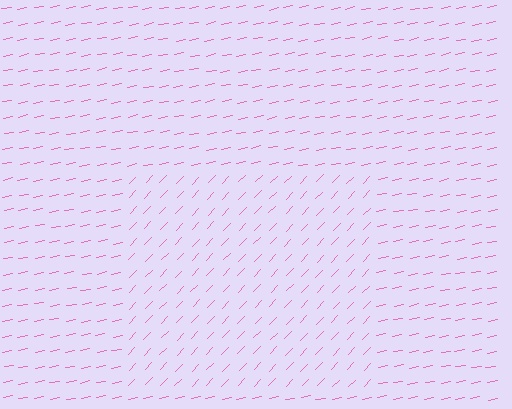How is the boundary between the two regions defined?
The boundary is defined purely by a change in line orientation (approximately 35 degrees difference). All lines are the same color and thickness.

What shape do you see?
I see a rectangle.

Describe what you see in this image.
The image is filled with small pink line segments. A rectangle region in the image has lines oriented differently from the surrounding lines, creating a visible texture boundary.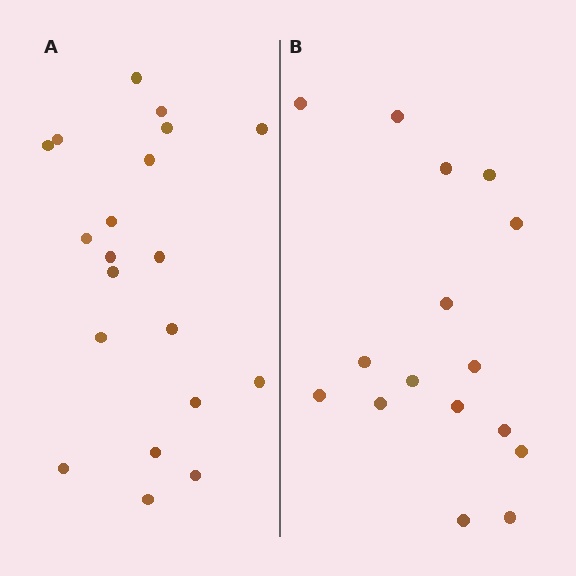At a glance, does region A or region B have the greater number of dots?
Region A (the left region) has more dots.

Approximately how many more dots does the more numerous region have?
Region A has about 4 more dots than region B.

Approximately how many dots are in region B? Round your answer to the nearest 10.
About 20 dots. (The exact count is 16, which rounds to 20.)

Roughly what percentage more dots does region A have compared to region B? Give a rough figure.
About 25% more.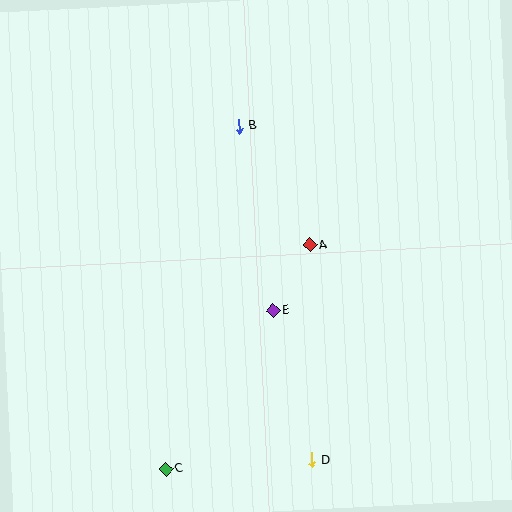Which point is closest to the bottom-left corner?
Point C is closest to the bottom-left corner.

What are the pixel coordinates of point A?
Point A is at (310, 245).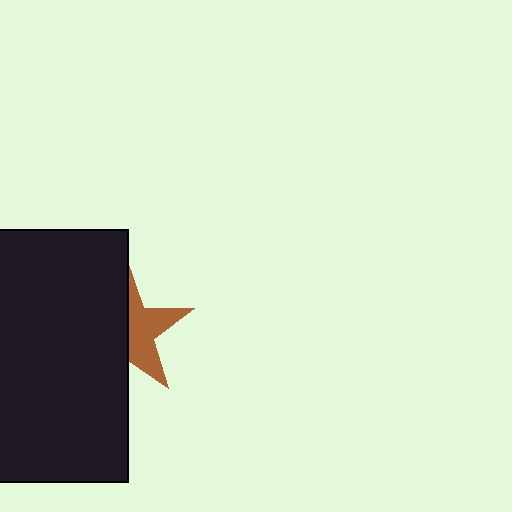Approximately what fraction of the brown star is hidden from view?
Roughly 55% of the brown star is hidden behind the black rectangle.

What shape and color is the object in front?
The object in front is a black rectangle.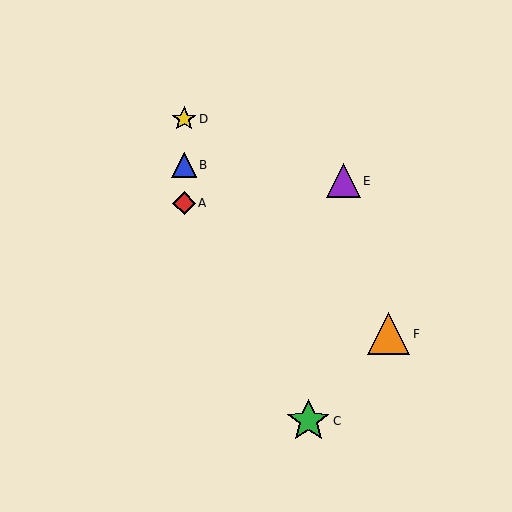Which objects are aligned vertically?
Objects A, B, D are aligned vertically.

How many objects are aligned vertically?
3 objects (A, B, D) are aligned vertically.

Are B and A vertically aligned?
Yes, both are at x≈184.